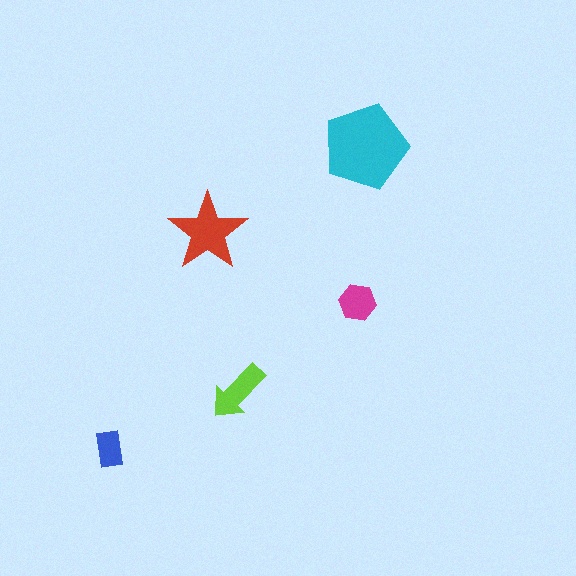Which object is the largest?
The cyan pentagon.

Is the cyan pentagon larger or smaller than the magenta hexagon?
Larger.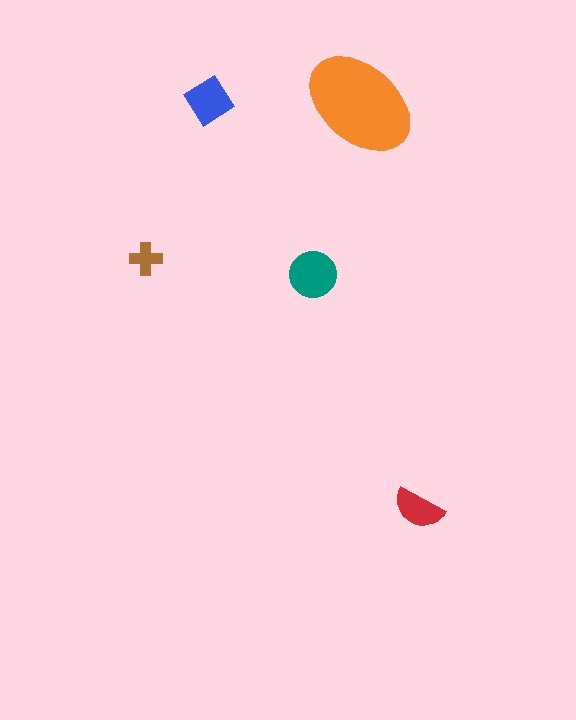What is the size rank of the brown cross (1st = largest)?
5th.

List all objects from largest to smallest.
The orange ellipse, the teal circle, the blue diamond, the red semicircle, the brown cross.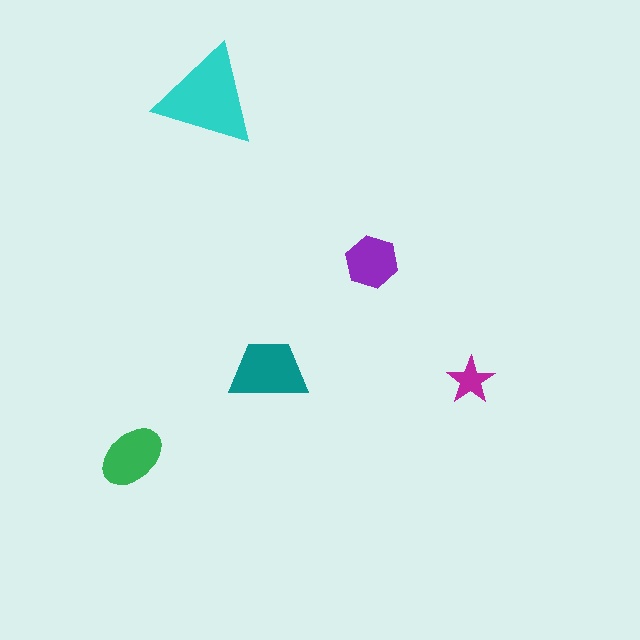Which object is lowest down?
The green ellipse is bottommost.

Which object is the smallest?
The magenta star.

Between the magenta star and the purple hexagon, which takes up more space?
The purple hexagon.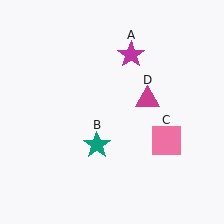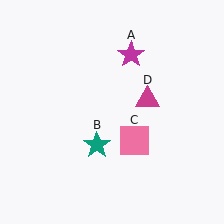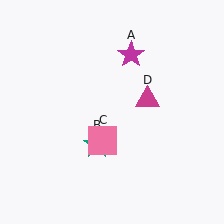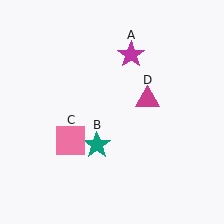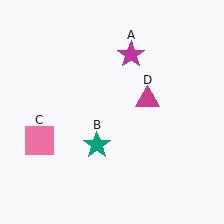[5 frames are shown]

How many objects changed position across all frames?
1 object changed position: pink square (object C).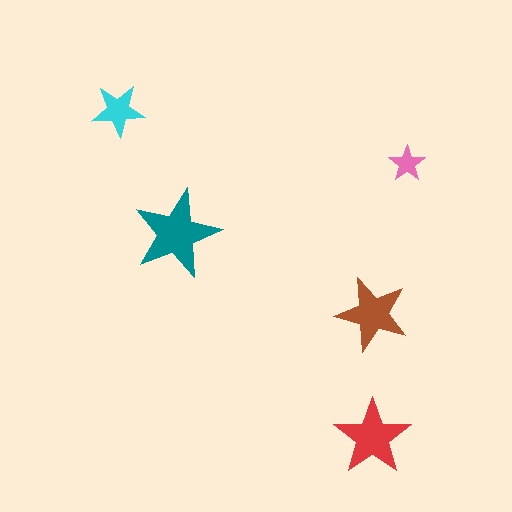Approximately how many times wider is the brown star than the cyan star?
About 1.5 times wider.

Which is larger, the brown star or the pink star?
The brown one.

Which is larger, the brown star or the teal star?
The teal one.